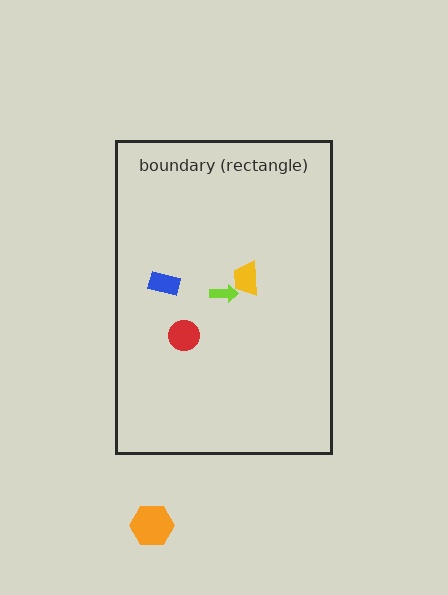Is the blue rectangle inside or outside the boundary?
Inside.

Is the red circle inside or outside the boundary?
Inside.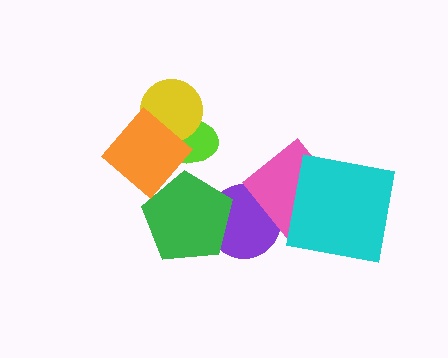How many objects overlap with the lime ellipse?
2 objects overlap with the lime ellipse.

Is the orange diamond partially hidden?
No, no other shape covers it.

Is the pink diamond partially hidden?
Yes, it is partially covered by another shape.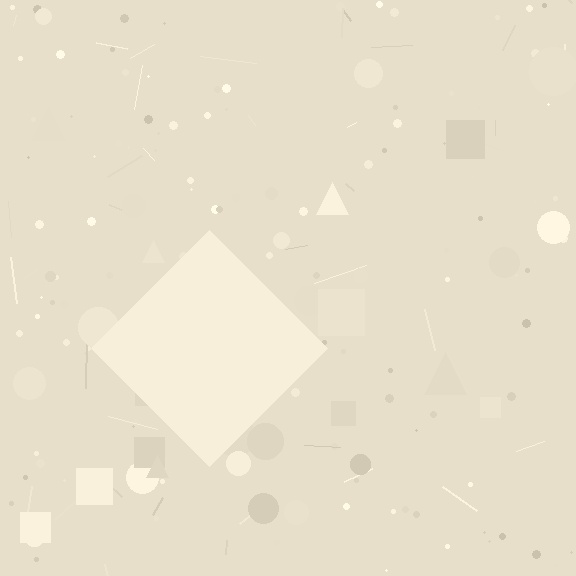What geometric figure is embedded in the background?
A diamond is embedded in the background.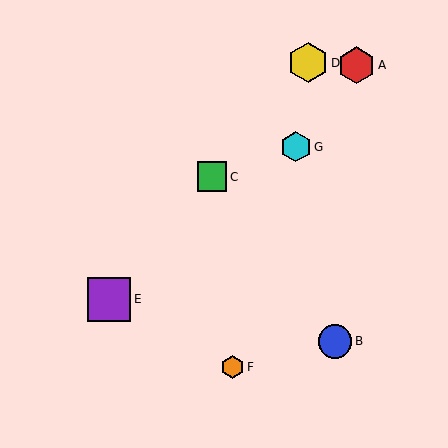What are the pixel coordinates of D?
Object D is at (308, 63).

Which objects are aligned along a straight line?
Objects C, D, E are aligned along a straight line.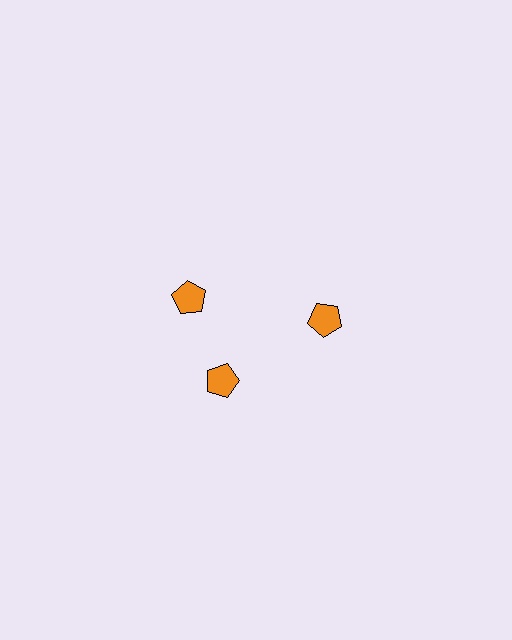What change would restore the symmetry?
The symmetry would be restored by rotating it back into even spacing with its neighbors so that all 3 pentagons sit at equal angles and equal distance from the center.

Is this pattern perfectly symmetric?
No. The 3 orange pentagons are arranged in a ring, but one element near the 11 o'clock position is rotated out of alignment along the ring, breaking the 3-fold rotational symmetry.